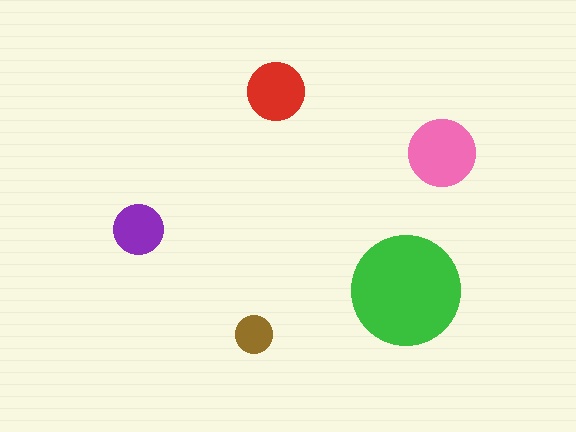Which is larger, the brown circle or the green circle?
The green one.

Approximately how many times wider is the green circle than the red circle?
About 2 times wider.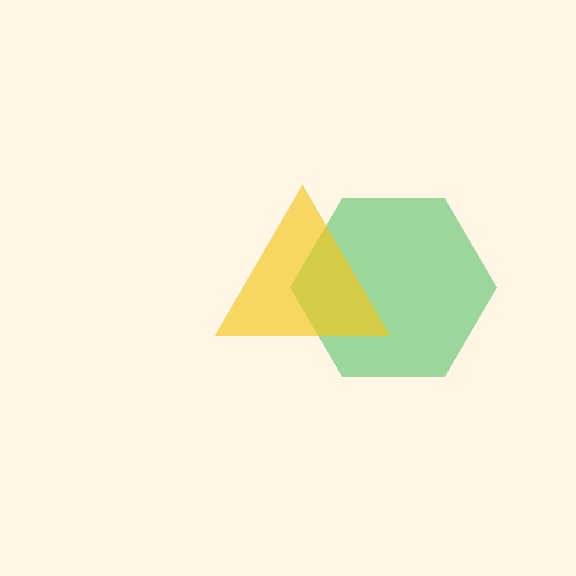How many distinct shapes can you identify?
There are 2 distinct shapes: a green hexagon, a yellow triangle.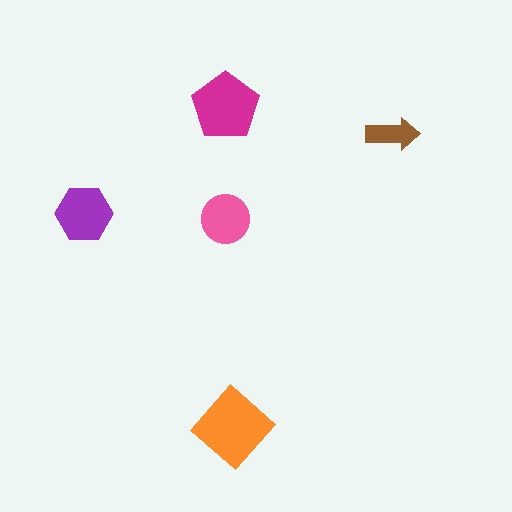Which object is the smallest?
The brown arrow.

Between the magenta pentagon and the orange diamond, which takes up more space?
The orange diamond.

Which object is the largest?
The orange diamond.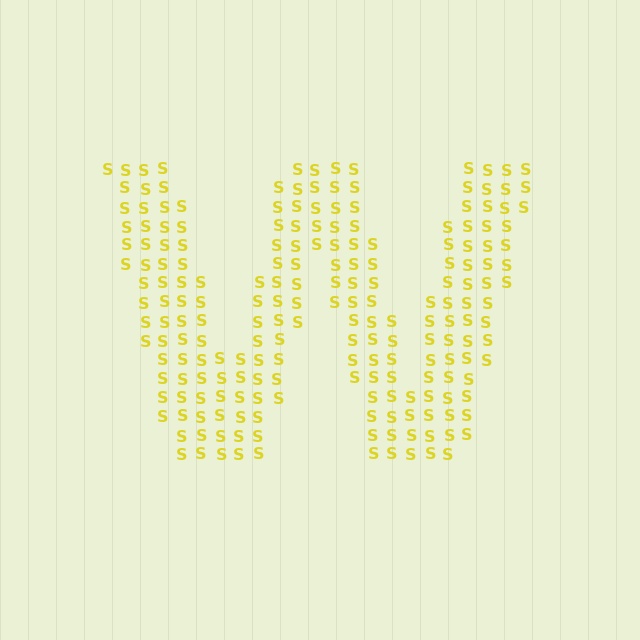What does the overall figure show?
The overall figure shows the letter W.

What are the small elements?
The small elements are letter S's.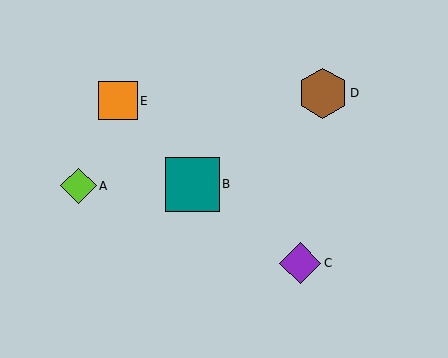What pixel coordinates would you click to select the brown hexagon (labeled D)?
Click at (323, 93) to select the brown hexagon D.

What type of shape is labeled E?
Shape E is an orange square.